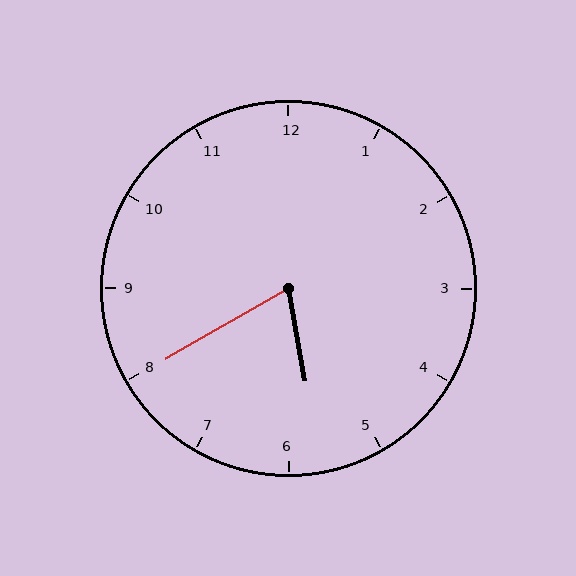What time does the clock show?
5:40.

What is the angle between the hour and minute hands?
Approximately 70 degrees.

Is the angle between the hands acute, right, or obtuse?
It is acute.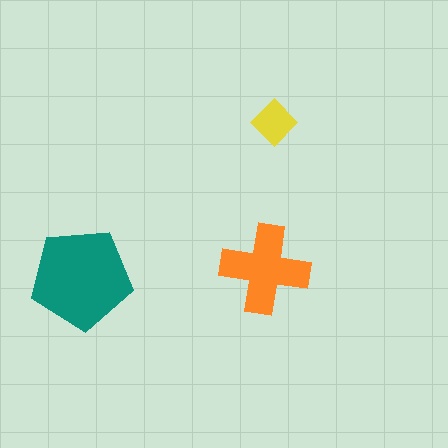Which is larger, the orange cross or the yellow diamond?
The orange cross.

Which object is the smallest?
The yellow diamond.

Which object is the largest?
The teal pentagon.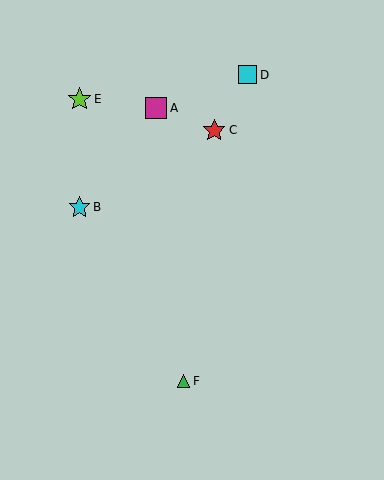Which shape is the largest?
The lime star (labeled E) is the largest.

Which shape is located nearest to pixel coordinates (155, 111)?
The magenta square (labeled A) at (156, 108) is nearest to that location.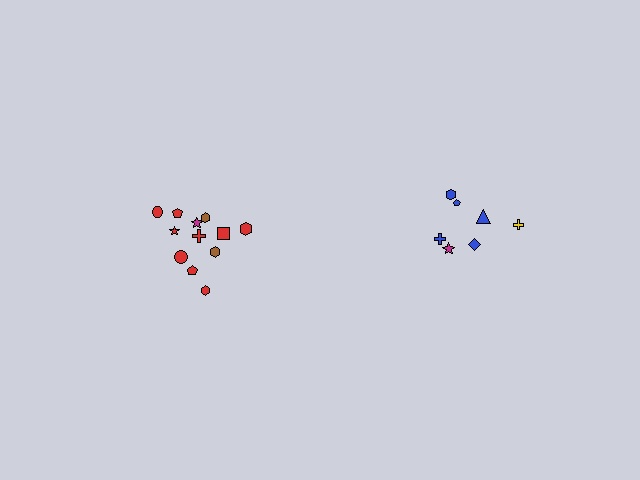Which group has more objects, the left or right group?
The left group.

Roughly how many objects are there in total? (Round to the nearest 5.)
Roughly 20 objects in total.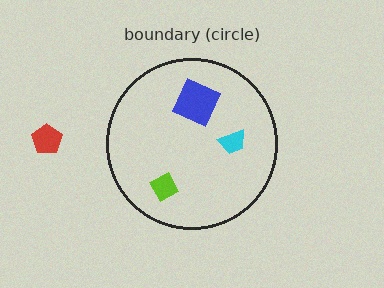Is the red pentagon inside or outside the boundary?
Outside.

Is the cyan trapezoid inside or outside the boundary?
Inside.